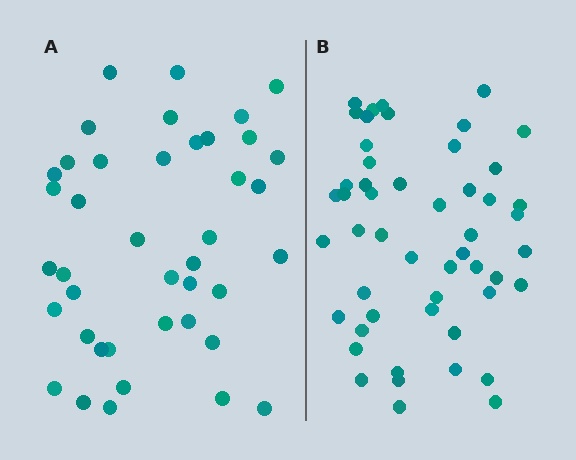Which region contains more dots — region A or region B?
Region B (the right region) has more dots.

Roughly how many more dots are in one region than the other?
Region B has roughly 10 or so more dots than region A.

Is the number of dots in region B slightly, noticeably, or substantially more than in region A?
Region B has only slightly more — the two regions are fairly close. The ratio is roughly 1.2 to 1.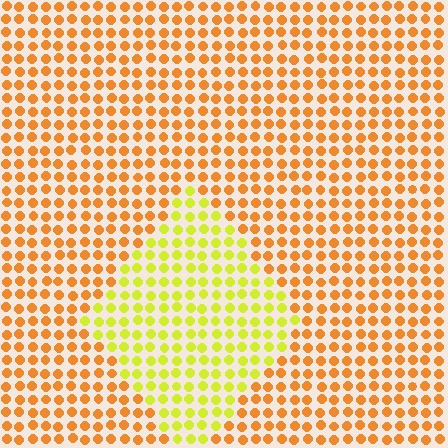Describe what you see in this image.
The image is filled with small orange elements in a uniform arrangement. A diamond-shaped region is visible where the elements are tinted to a slightly different hue, forming a subtle color boundary.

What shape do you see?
I see a diamond.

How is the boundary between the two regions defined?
The boundary is defined purely by a slight shift in hue (about 41 degrees). Spacing, size, and orientation are identical on both sides.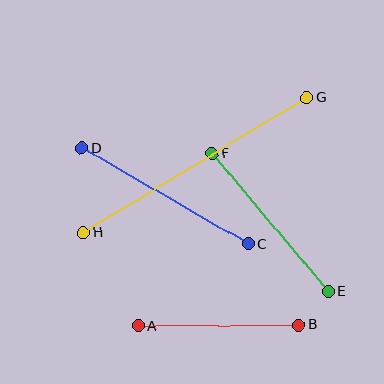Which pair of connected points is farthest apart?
Points G and H are farthest apart.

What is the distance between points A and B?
The distance is approximately 161 pixels.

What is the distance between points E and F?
The distance is approximately 181 pixels.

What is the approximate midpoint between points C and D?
The midpoint is at approximately (165, 196) pixels.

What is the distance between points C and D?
The distance is approximately 191 pixels.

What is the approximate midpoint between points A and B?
The midpoint is at approximately (218, 325) pixels.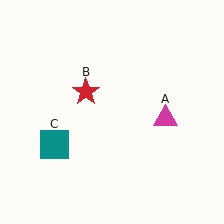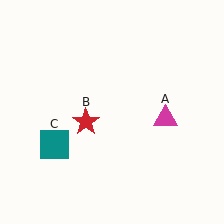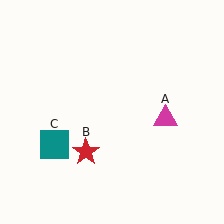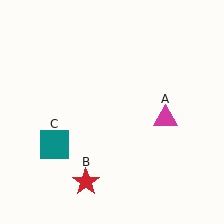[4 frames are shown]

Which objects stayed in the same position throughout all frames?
Magenta triangle (object A) and teal square (object C) remained stationary.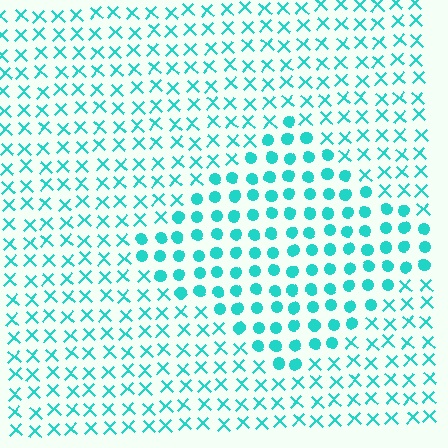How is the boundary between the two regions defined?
The boundary is defined by a change in element shape: circles inside vs. X marks outside. All elements share the same color and spacing.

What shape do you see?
I see a diamond.